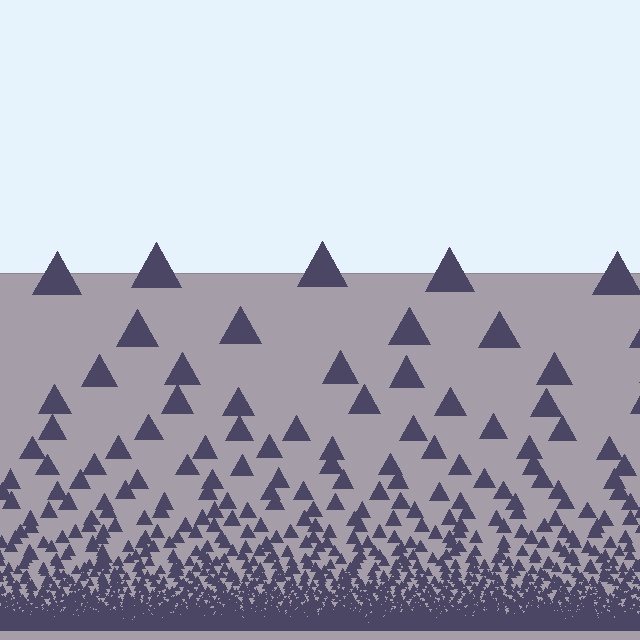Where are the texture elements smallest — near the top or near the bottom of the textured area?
Near the bottom.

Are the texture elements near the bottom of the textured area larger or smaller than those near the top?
Smaller. The gradient is inverted — elements near the bottom are smaller and denser.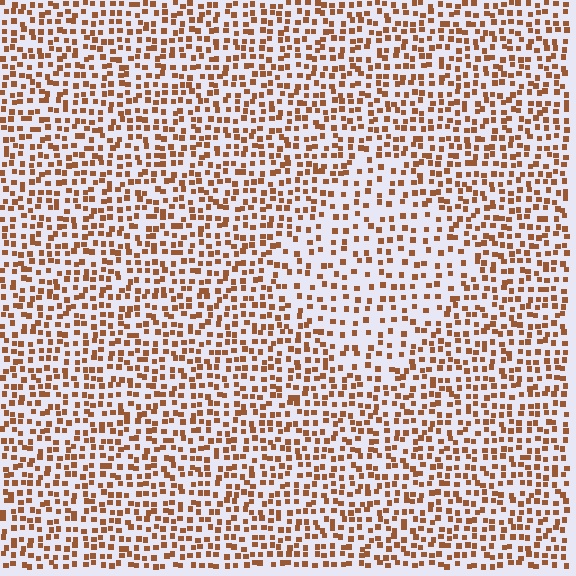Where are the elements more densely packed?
The elements are more densely packed outside the diamond boundary.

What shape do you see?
I see a diamond.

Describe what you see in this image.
The image contains small brown elements arranged at two different densities. A diamond-shaped region is visible where the elements are less densely packed than the surrounding area.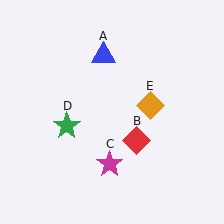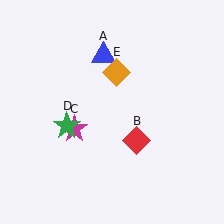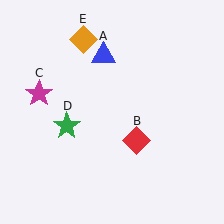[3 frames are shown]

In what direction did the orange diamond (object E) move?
The orange diamond (object E) moved up and to the left.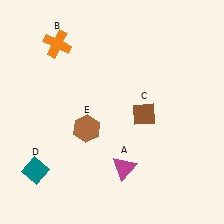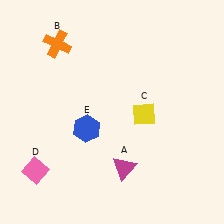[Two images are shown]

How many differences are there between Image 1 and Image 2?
There are 3 differences between the two images.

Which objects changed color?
C changed from brown to yellow. D changed from teal to pink. E changed from brown to blue.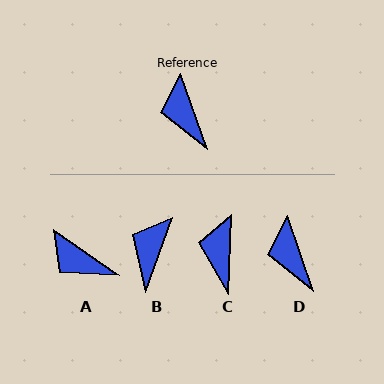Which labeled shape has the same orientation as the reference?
D.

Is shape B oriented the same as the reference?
No, it is off by about 39 degrees.